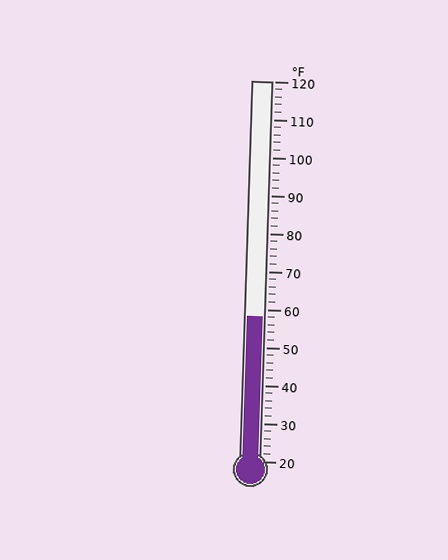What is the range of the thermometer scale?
The thermometer scale ranges from 20°F to 120°F.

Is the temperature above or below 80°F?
The temperature is below 80°F.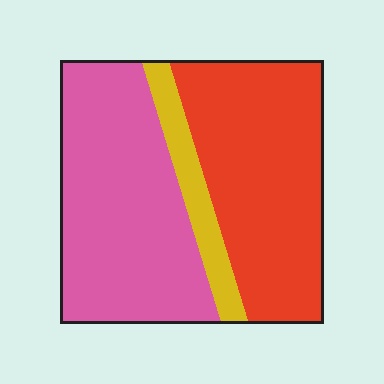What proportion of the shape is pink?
Pink covers around 45% of the shape.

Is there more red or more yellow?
Red.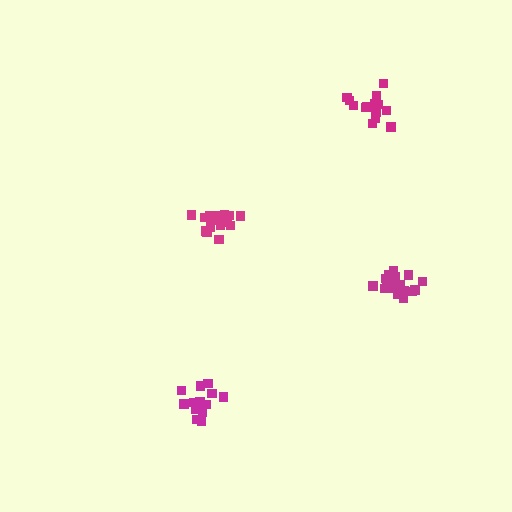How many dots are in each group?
Group 1: 18 dots, Group 2: 14 dots, Group 3: 14 dots, Group 4: 18 dots (64 total).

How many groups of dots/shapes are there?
There are 4 groups.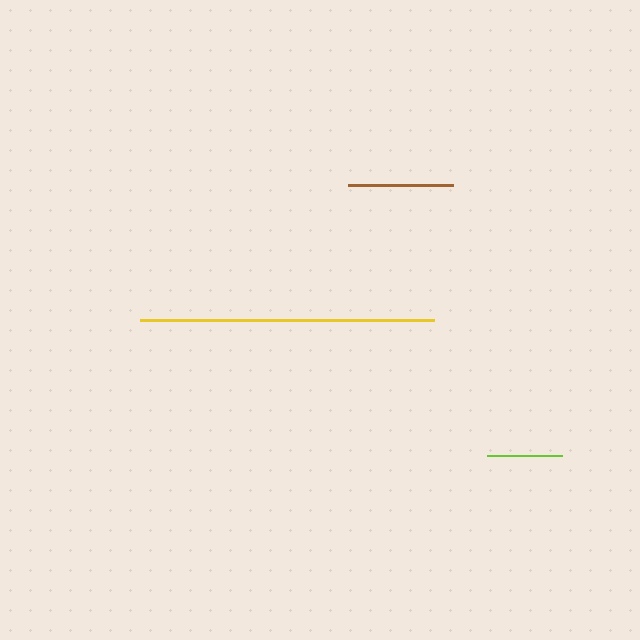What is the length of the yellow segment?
The yellow segment is approximately 294 pixels long.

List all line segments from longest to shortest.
From longest to shortest: yellow, brown, lime.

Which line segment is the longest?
The yellow line is the longest at approximately 294 pixels.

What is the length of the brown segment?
The brown segment is approximately 105 pixels long.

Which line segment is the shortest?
The lime line is the shortest at approximately 75 pixels.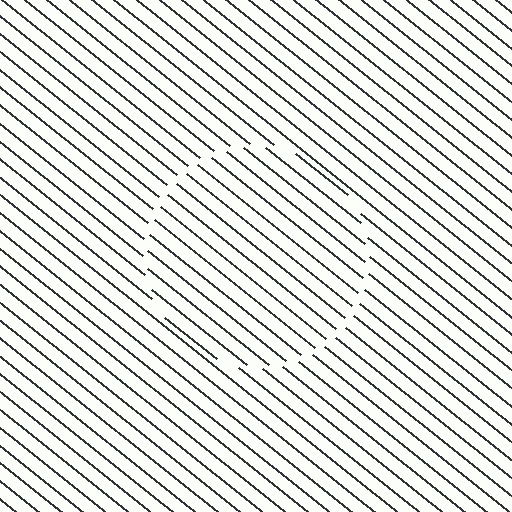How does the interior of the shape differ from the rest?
The interior of the shape contains the same grating, shifted by half a period — the contour is defined by the phase discontinuity where line-ends from the inner and outer gratings abut.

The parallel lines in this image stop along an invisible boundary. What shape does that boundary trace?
An illusory circle. The interior of the shape contains the same grating, shifted by half a period — the contour is defined by the phase discontinuity where line-ends from the inner and outer gratings abut.